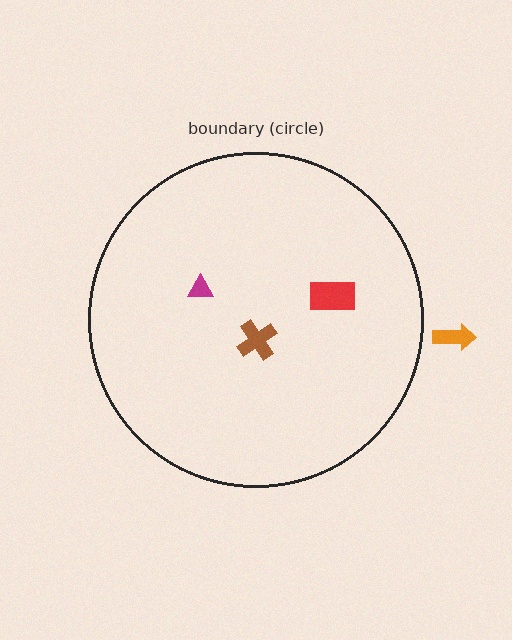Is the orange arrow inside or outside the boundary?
Outside.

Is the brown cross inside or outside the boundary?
Inside.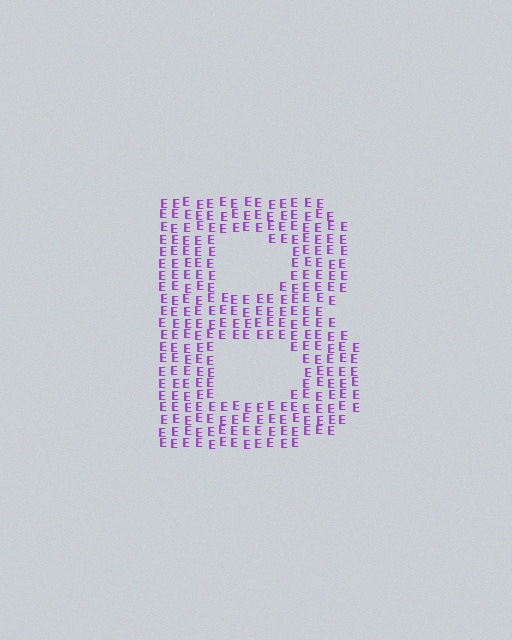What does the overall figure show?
The overall figure shows the letter B.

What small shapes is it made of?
It is made of small letter E's.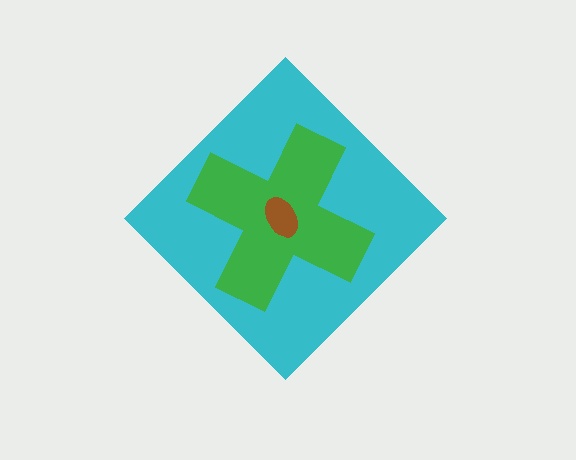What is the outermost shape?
The cyan diamond.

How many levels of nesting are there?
3.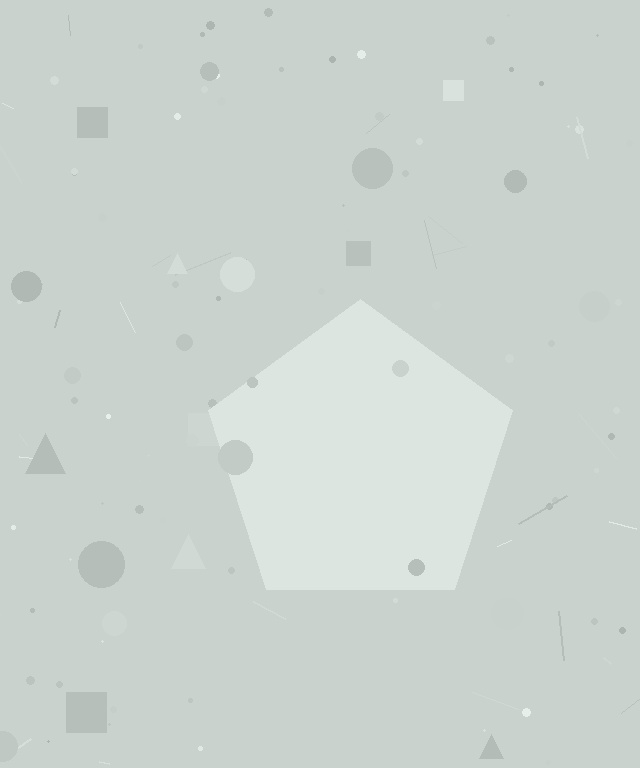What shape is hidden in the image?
A pentagon is hidden in the image.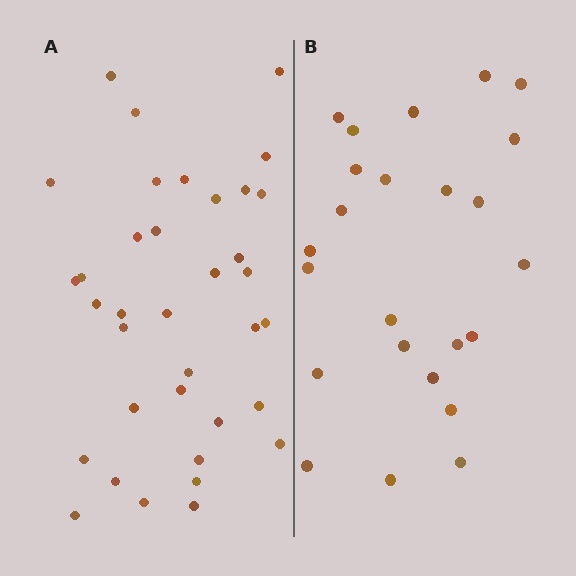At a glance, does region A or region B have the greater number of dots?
Region A (the left region) has more dots.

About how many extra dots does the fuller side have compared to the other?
Region A has roughly 12 or so more dots than region B.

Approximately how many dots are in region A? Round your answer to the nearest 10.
About 40 dots. (The exact count is 36, which rounds to 40.)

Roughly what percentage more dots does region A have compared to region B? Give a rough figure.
About 50% more.